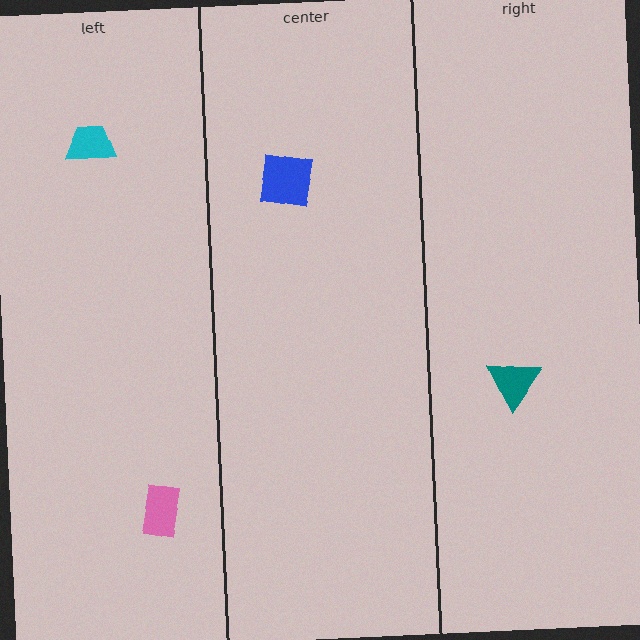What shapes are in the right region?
The teal triangle.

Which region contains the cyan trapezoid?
The left region.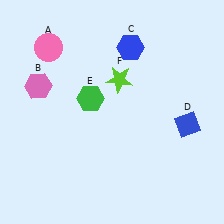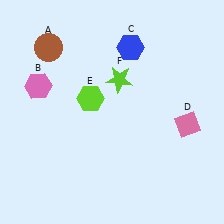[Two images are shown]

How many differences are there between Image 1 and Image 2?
There are 3 differences between the two images.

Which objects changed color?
A changed from pink to brown. D changed from blue to pink. E changed from green to lime.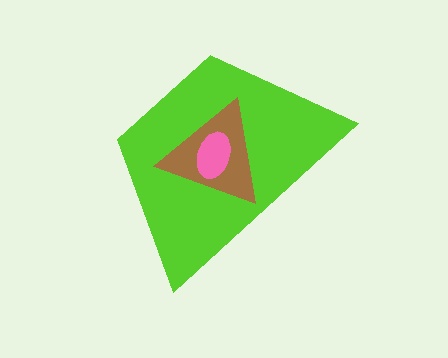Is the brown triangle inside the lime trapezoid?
Yes.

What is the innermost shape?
The pink ellipse.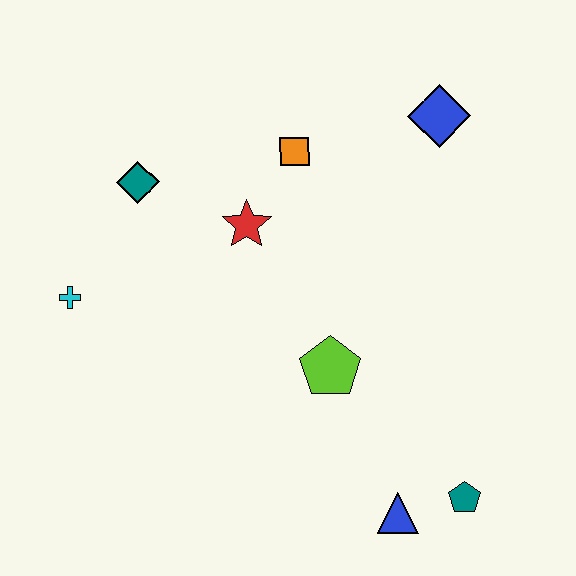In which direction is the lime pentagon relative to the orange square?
The lime pentagon is below the orange square.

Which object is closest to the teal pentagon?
The blue triangle is closest to the teal pentagon.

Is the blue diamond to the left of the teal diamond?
No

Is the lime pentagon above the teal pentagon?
Yes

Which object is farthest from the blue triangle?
The teal diamond is farthest from the blue triangle.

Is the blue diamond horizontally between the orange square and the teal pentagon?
Yes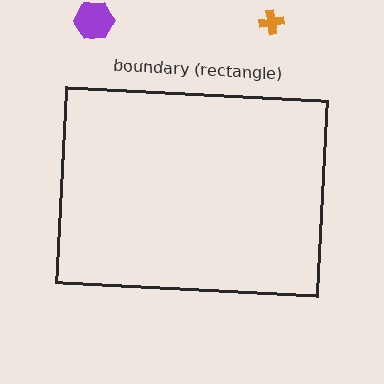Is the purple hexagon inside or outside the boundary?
Outside.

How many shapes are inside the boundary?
0 inside, 2 outside.